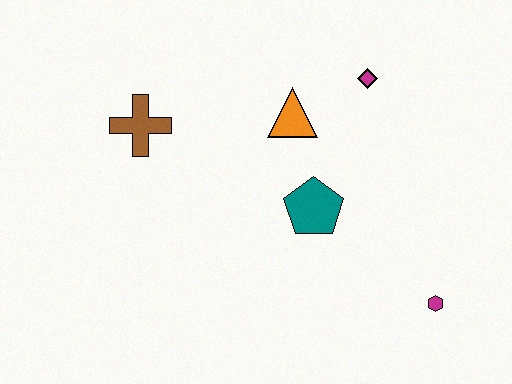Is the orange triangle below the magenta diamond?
Yes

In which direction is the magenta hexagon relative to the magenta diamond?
The magenta hexagon is below the magenta diamond.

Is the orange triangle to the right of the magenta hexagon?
No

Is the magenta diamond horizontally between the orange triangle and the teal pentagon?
No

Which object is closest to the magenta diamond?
The orange triangle is closest to the magenta diamond.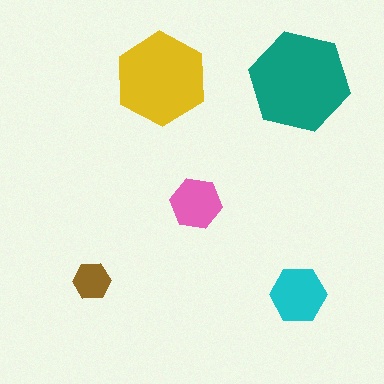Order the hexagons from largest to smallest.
the teal one, the yellow one, the cyan one, the pink one, the brown one.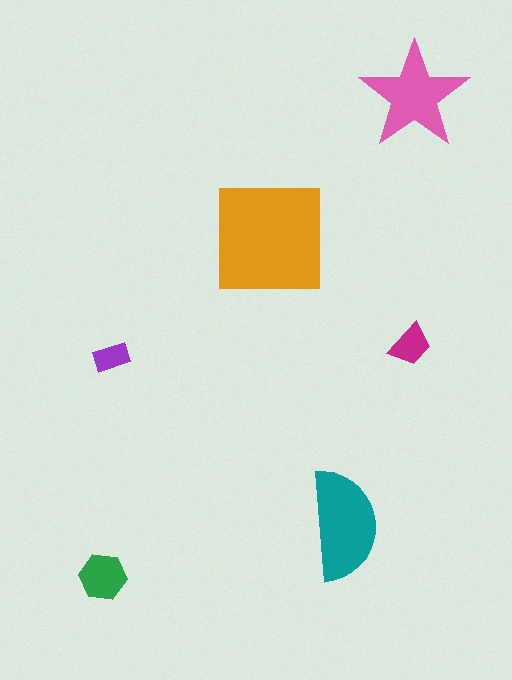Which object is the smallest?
The purple rectangle.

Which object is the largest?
The orange square.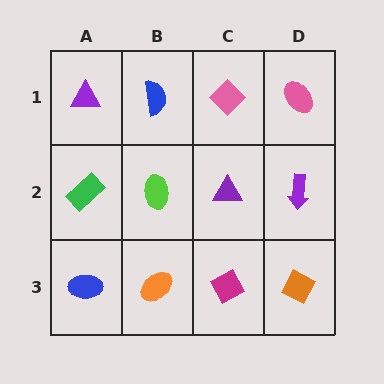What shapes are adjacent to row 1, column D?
A purple arrow (row 2, column D), a pink diamond (row 1, column C).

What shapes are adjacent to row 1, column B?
A lime ellipse (row 2, column B), a purple triangle (row 1, column A), a pink diamond (row 1, column C).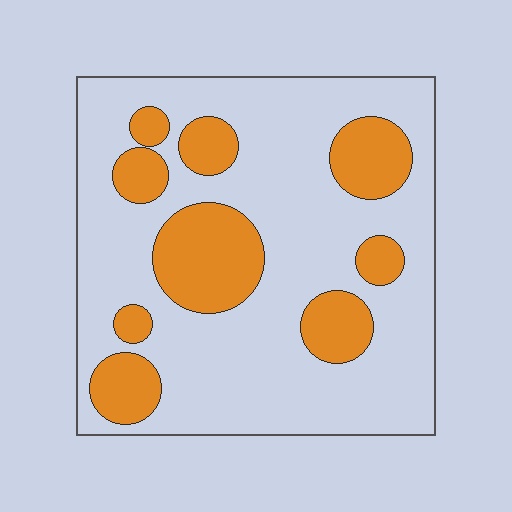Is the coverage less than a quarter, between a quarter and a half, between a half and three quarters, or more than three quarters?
Between a quarter and a half.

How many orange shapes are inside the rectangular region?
9.